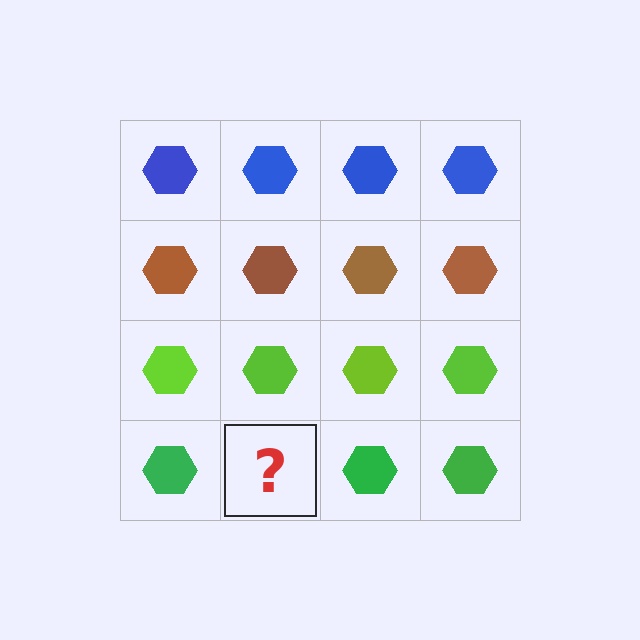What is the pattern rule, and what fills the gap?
The rule is that each row has a consistent color. The gap should be filled with a green hexagon.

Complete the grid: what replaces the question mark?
The question mark should be replaced with a green hexagon.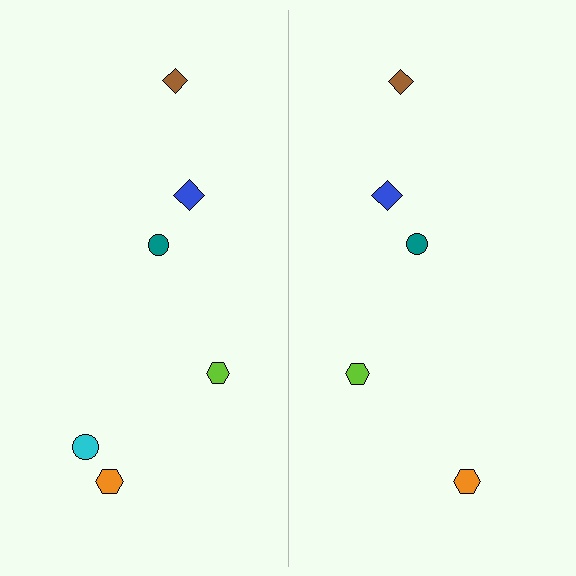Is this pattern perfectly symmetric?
No, the pattern is not perfectly symmetric. A cyan circle is missing from the right side.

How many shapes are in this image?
There are 11 shapes in this image.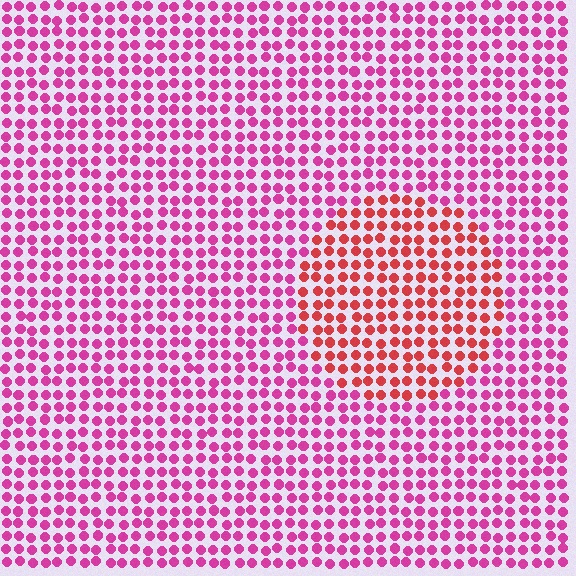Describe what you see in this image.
The image is filled with small magenta elements in a uniform arrangement. A circle-shaped region is visible where the elements are tinted to a slightly different hue, forming a subtle color boundary.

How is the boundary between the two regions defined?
The boundary is defined purely by a slight shift in hue (about 37 degrees). Spacing, size, and orientation are identical on both sides.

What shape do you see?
I see a circle.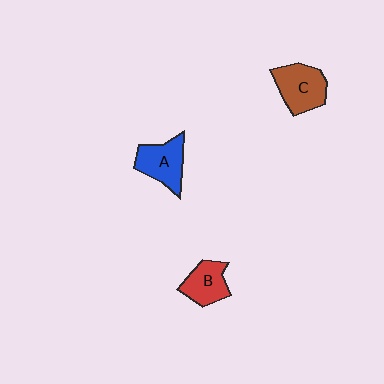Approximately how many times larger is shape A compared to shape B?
Approximately 1.2 times.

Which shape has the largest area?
Shape C (brown).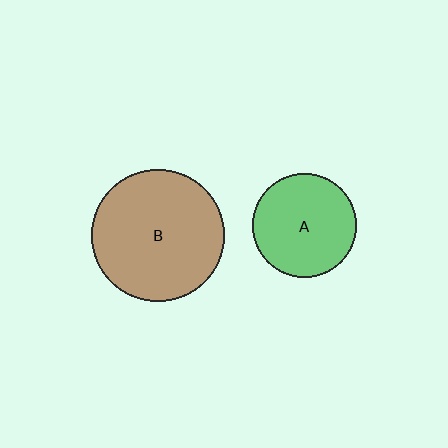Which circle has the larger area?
Circle B (brown).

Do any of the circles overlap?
No, none of the circles overlap.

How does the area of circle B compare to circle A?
Approximately 1.6 times.